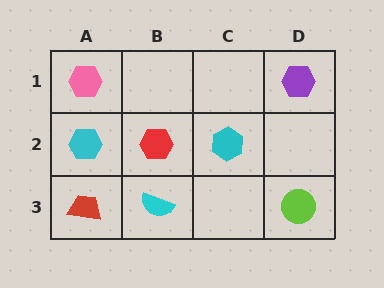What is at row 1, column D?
A purple hexagon.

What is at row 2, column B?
A red hexagon.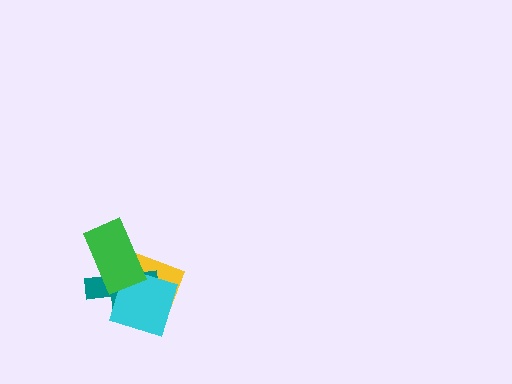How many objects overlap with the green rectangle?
3 objects overlap with the green rectangle.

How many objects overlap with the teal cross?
3 objects overlap with the teal cross.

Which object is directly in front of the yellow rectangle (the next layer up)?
The teal cross is directly in front of the yellow rectangle.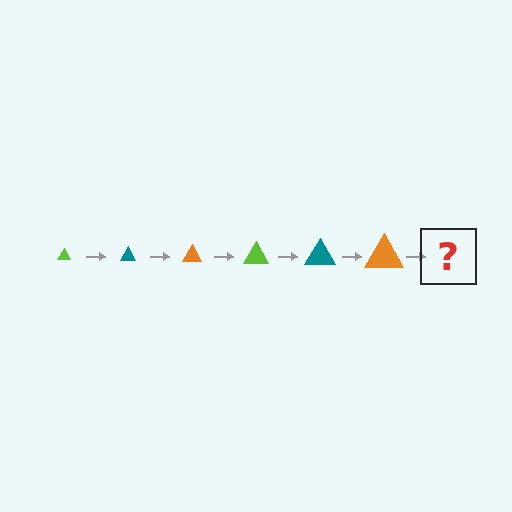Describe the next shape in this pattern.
It should be a lime triangle, larger than the previous one.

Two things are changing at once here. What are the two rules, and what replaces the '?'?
The two rules are that the triangle grows larger each step and the color cycles through lime, teal, and orange. The '?' should be a lime triangle, larger than the previous one.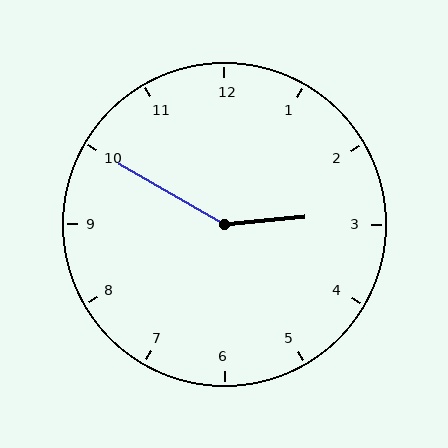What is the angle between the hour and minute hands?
Approximately 145 degrees.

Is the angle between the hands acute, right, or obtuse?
It is obtuse.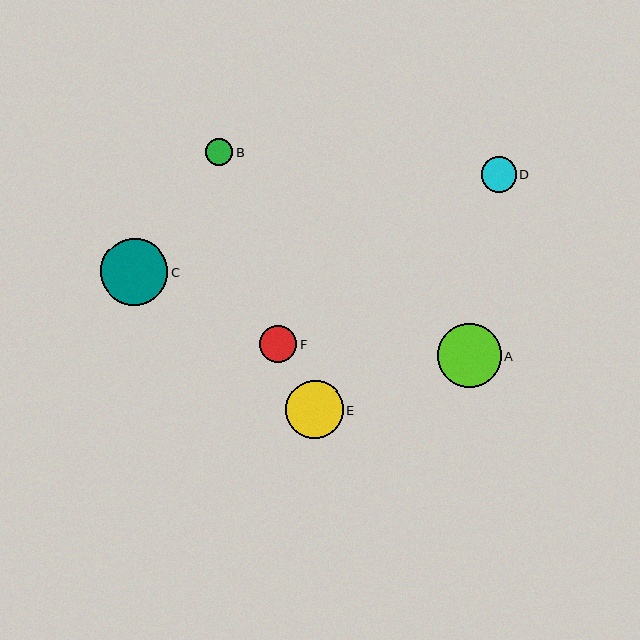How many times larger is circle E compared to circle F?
Circle E is approximately 1.6 times the size of circle F.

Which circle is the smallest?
Circle B is the smallest with a size of approximately 27 pixels.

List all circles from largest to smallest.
From largest to smallest: C, A, E, F, D, B.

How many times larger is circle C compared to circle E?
Circle C is approximately 1.2 times the size of circle E.